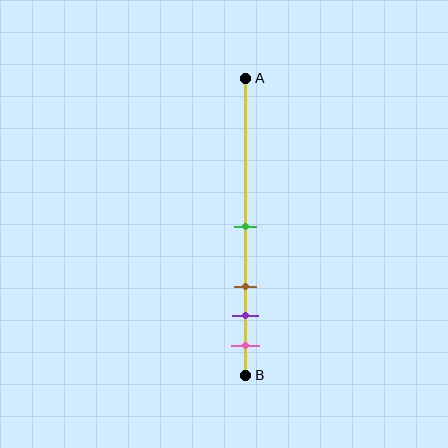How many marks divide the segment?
There are 4 marks dividing the segment.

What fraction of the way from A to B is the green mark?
The green mark is approximately 50% (0.5) of the way from A to B.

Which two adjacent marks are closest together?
The purple and pink marks are the closest adjacent pair.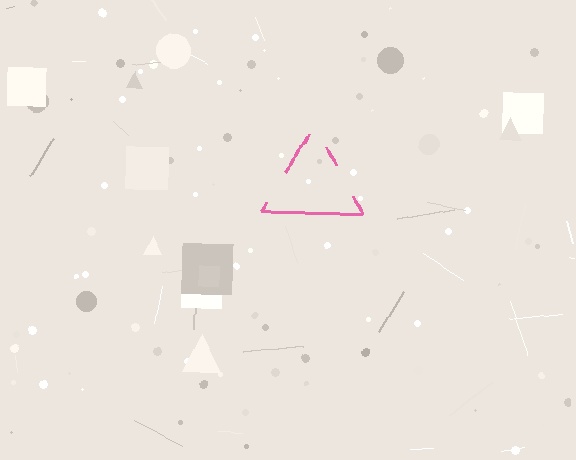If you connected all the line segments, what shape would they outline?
They would outline a triangle.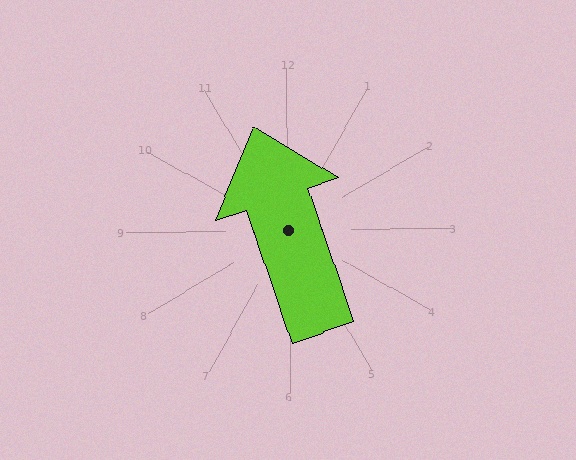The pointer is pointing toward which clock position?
Roughly 11 o'clock.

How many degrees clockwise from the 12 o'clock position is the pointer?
Approximately 342 degrees.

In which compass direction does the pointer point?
North.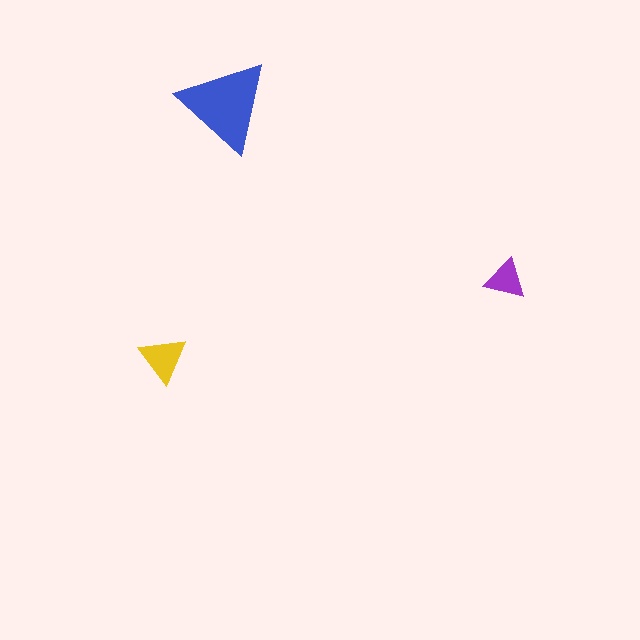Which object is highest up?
The blue triangle is topmost.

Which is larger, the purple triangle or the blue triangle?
The blue one.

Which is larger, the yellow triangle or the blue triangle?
The blue one.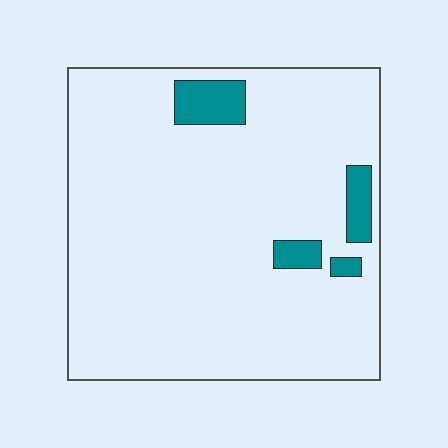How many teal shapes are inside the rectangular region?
4.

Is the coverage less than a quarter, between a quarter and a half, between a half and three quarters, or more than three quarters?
Less than a quarter.